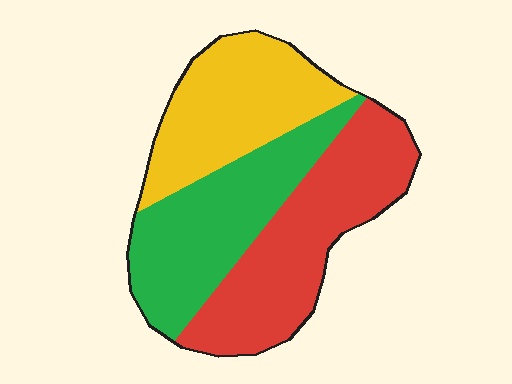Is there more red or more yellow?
Red.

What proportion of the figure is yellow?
Yellow takes up about one third (1/3) of the figure.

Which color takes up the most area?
Red, at roughly 40%.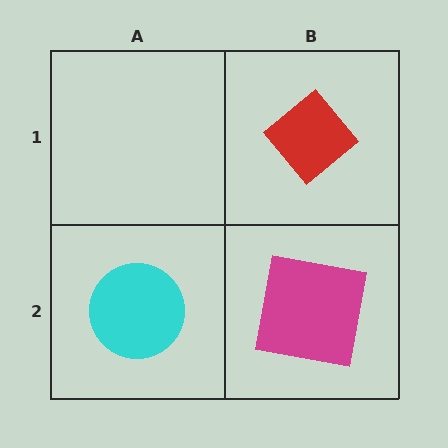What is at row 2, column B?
A magenta square.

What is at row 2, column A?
A cyan circle.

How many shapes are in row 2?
2 shapes.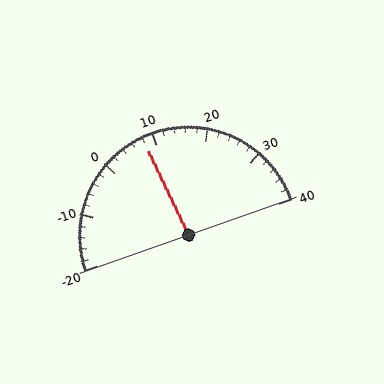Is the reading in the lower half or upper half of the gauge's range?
The reading is in the lower half of the range (-20 to 40).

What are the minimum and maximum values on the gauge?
The gauge ranges from -20 to 40.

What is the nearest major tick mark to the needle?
The nearest major tick mark is 10.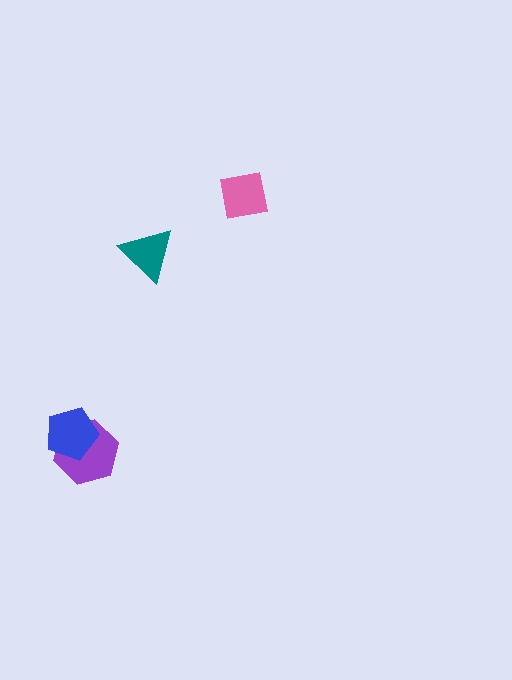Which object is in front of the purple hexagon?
The blue pentagon is in front of the purple hexagon.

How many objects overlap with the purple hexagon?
1 object overlaps with the purple hexagon.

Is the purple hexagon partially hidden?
Yes, it is partially covered by another shape.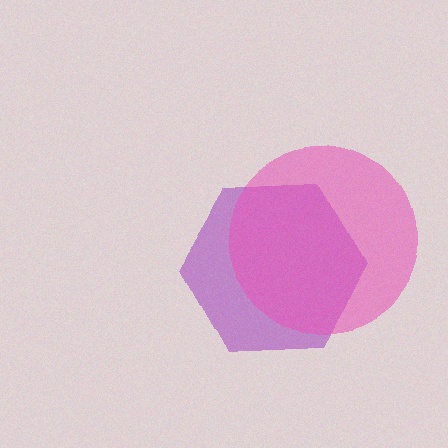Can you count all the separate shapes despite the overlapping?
Yes, there are 2 separate shapes.